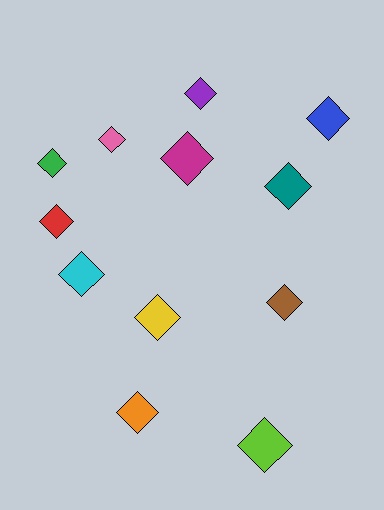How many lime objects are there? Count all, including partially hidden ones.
There is 1 lime object.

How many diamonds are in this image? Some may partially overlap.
There are 12 diamonds.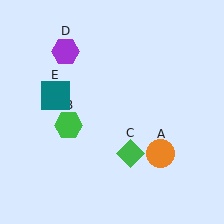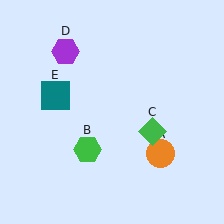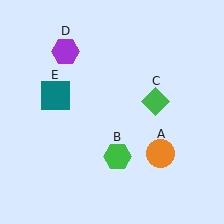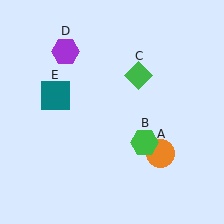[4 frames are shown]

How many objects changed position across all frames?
2 objects changed position: green hexagon (object B), green diamond (object C).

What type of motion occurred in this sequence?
The green hexagon (object B), green diamond (object C) rotated counterclockwise around the center of the scene.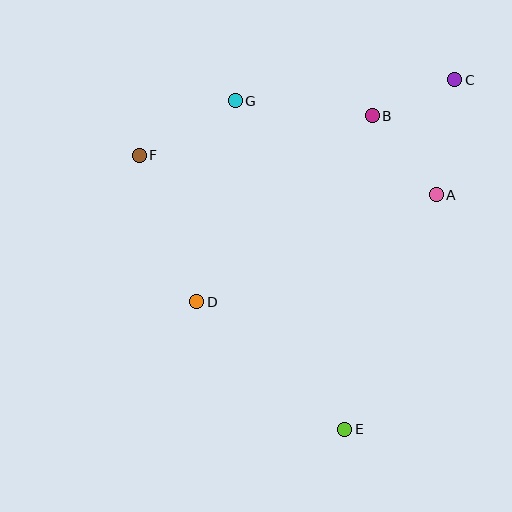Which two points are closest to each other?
Points B and C are closest to each other.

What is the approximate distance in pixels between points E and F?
The distance between E and F is approximately 343 pixels.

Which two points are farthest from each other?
Points C and E are farthest from each other.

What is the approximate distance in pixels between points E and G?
The distance between E and G is approximately 346 pixels.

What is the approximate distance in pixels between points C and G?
The distance between C and G is approximately 220 pixels.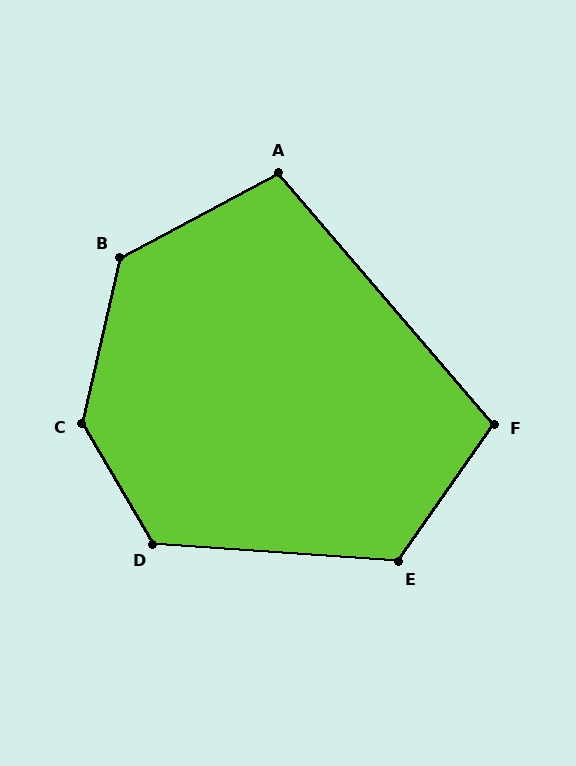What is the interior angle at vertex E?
Approximately 121 degrees (obtuse).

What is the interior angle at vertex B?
Approximately 131 degrees (obtuse).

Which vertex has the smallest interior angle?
A, at approximately 103 degrees.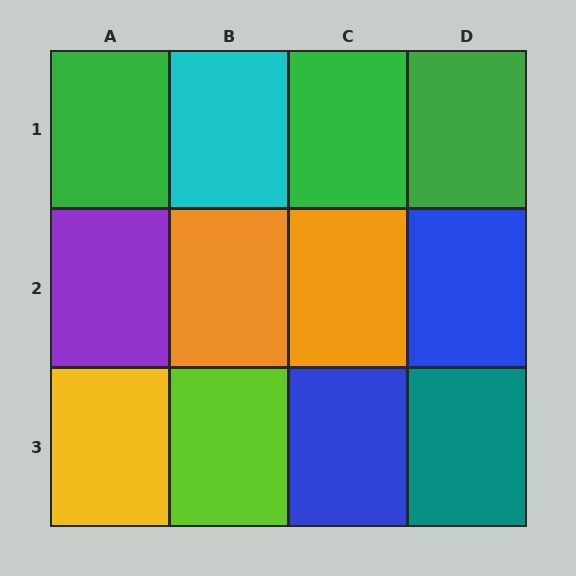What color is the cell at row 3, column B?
Lime.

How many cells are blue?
2 cells are blue.